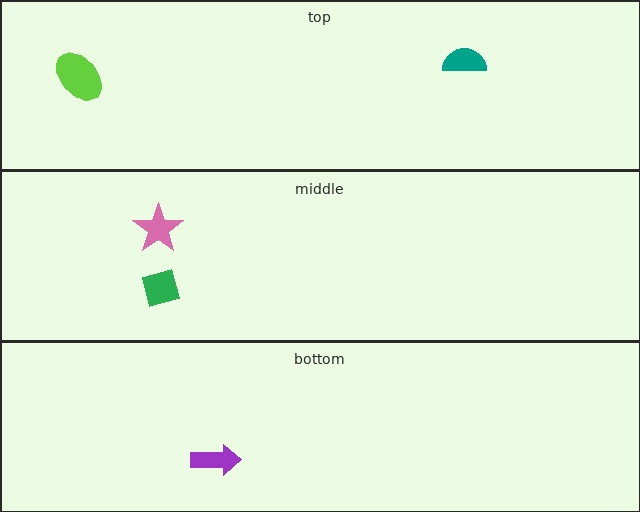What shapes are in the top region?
The teal semicircle, the lime ellipse.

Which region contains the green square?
The middle region.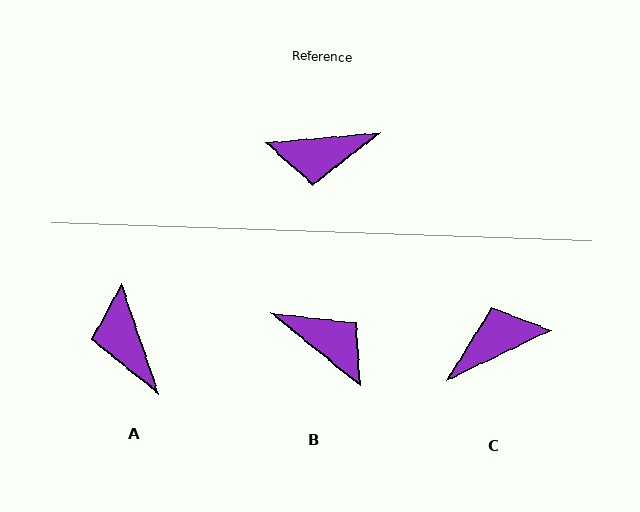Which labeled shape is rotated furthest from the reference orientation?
C, about 159 degrees away.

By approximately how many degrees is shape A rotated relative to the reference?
Approximately 77 degrees clockwise.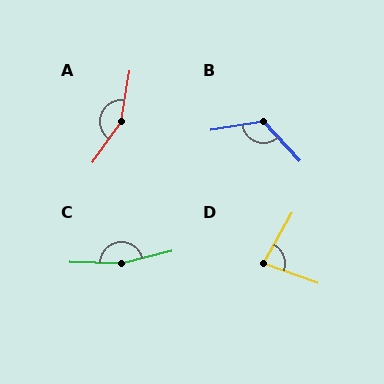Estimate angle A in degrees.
Approximately 153 degrees.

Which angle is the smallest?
D, at approximately 80 degrees.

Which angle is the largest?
C, at approximately 165 degrees.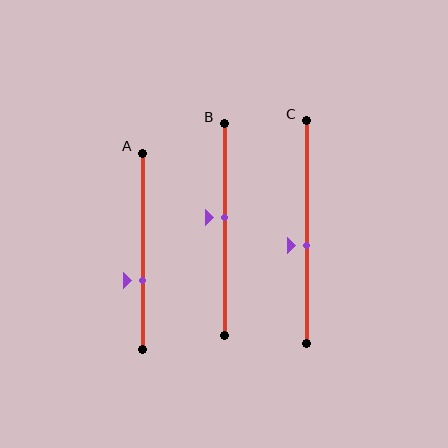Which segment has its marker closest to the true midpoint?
Segment B has its marker closest to the true midpoint.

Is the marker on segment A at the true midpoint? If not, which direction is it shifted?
No, the marker on segment A is shifted downward by about 15% of the segment length.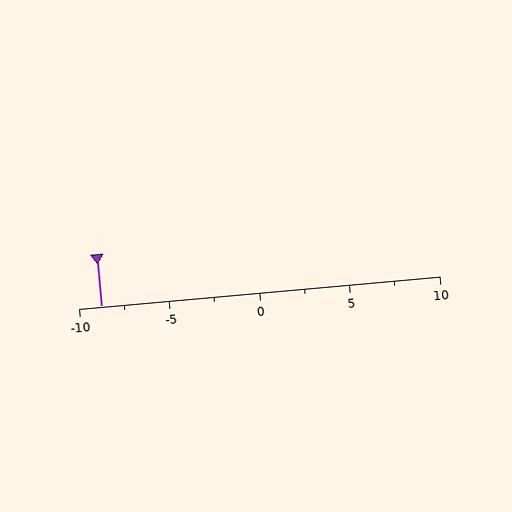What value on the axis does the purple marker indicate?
The marker indicates approximately -8.8.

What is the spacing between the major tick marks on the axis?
The major ticks are spaced 5 apart.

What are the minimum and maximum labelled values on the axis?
The axis runs from -10 to 10.